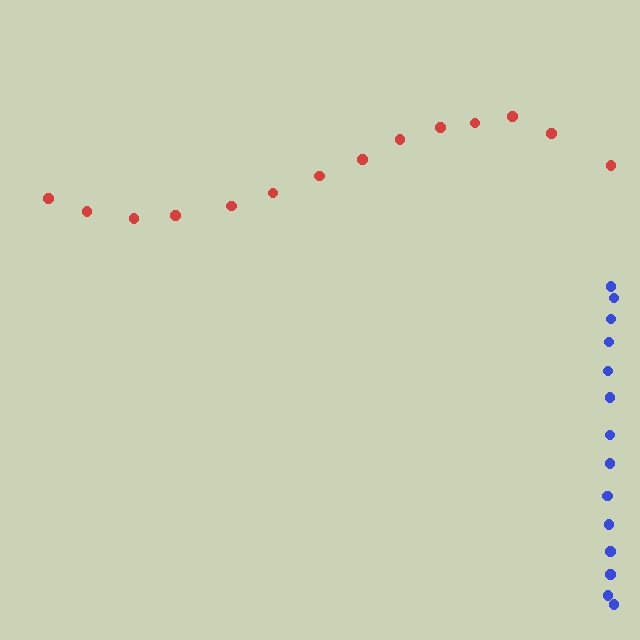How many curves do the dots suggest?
There are 2 distinct paths.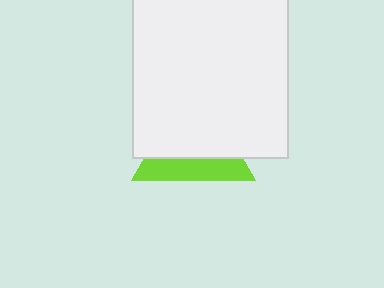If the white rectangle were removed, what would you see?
You would see the complete lime triangle.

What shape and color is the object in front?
The object in front is a white rectangle.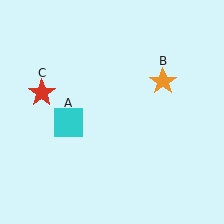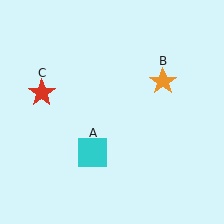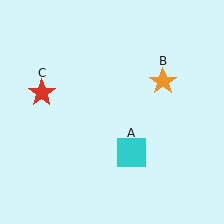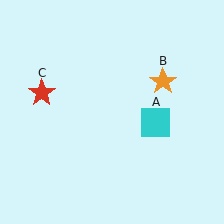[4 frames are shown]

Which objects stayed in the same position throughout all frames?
Orange star (object B) and red star (object C) remained stationary.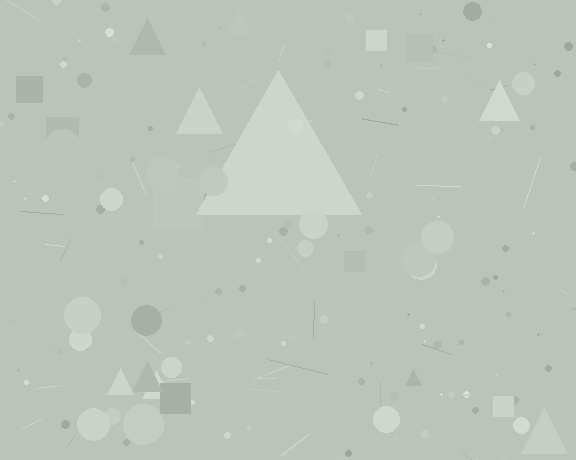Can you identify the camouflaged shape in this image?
The camouflaged shape is a triangle.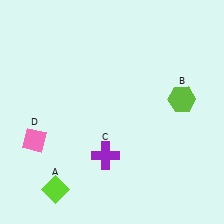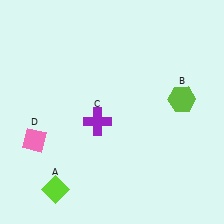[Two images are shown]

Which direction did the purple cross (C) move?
The purple cross (C) moved up.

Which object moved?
The purple cross (C) moved up.